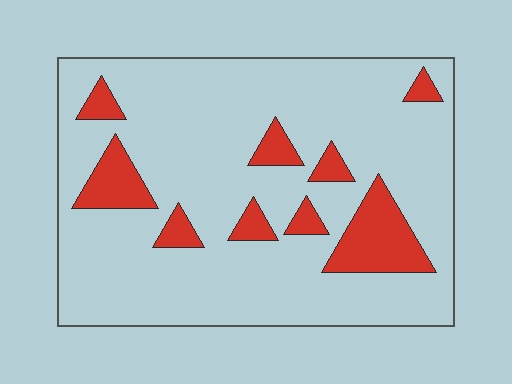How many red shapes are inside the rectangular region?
9.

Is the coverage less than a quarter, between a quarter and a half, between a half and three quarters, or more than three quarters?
Less than a quarter.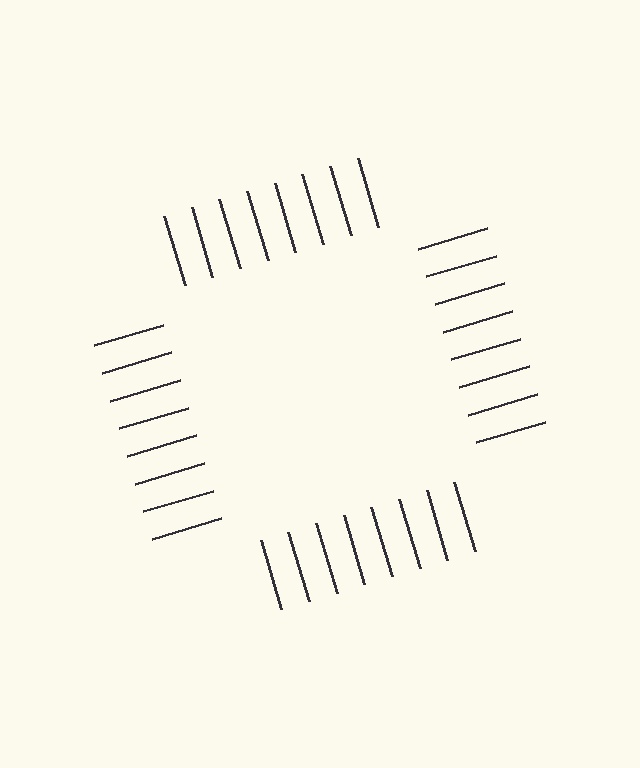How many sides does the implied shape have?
4 sides — the line-ends trace a square.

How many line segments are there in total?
32 — 8 along each of the 4 edges.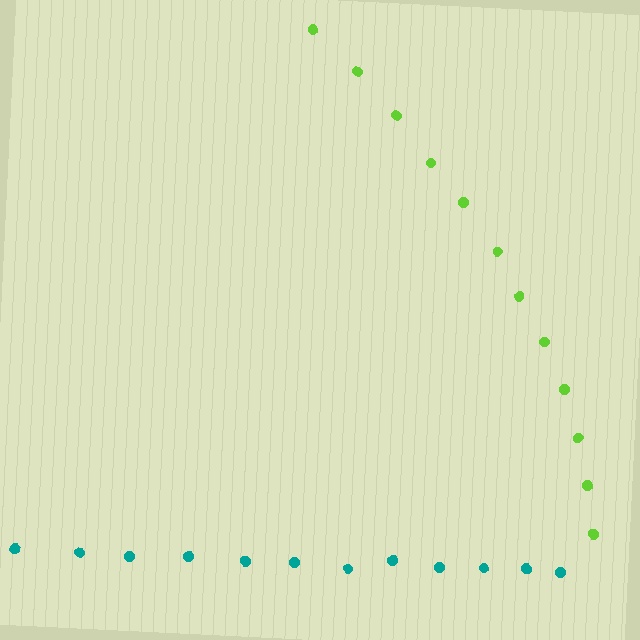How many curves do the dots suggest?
There are 2 distinct paths.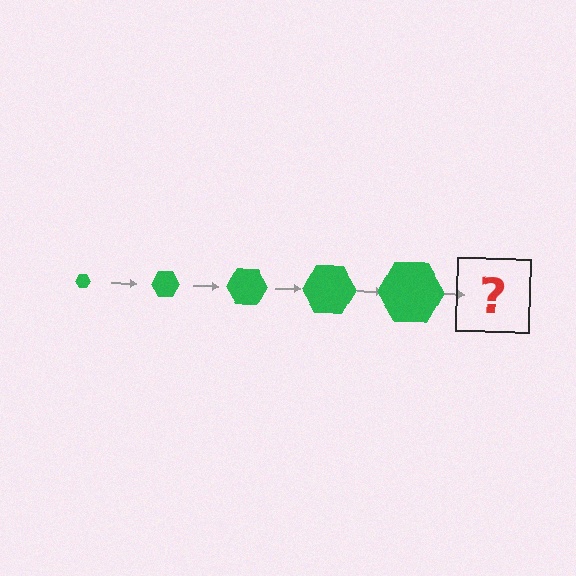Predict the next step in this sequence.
The next step is a green hexagon, larger than the previous one.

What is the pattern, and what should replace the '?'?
The pattern is that the hexagon gets progressively larger each step. The '?' should be a green hexagon, larger than the previous one.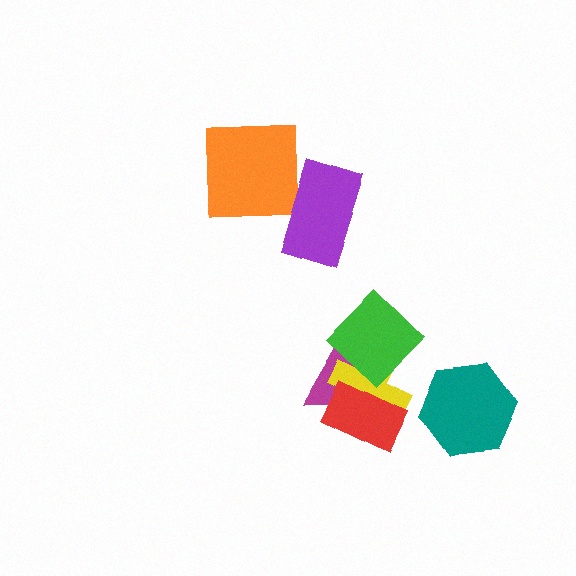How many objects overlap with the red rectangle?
2 objects overlap with the red rectangle.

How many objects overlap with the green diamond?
2 objects overlap with the green diamond.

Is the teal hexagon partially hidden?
No, no other shape covers it.